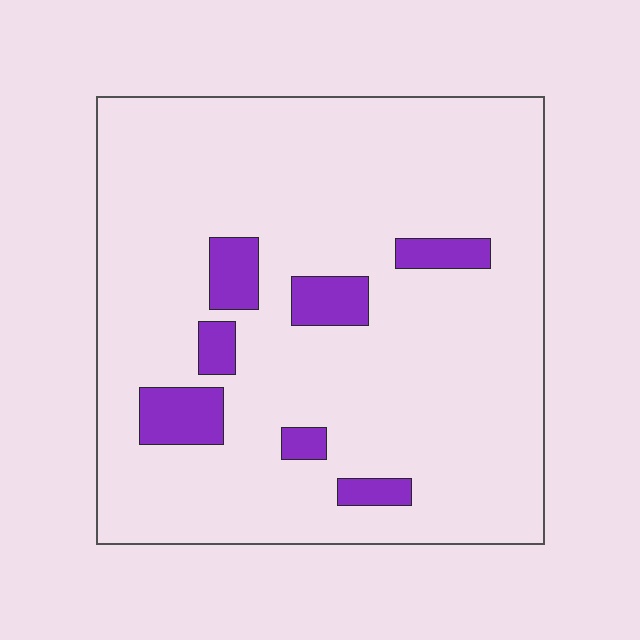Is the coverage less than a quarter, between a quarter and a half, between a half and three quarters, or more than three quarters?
Less than a quarter.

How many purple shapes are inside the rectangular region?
7.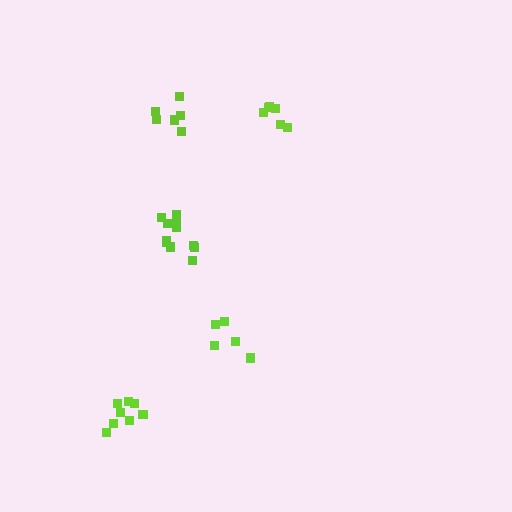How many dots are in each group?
Group 1: 11 dots, Group 2: 6 dots, Group 3: 5 dots, Group 4: 6 dots, Group 5: 8 dots (36 total).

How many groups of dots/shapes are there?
There are 5 groups.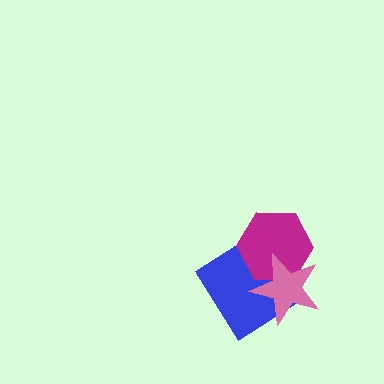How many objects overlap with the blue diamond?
2 objects overlap with the blue diamond.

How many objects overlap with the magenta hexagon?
2 objects overlap with the magenta hexagon.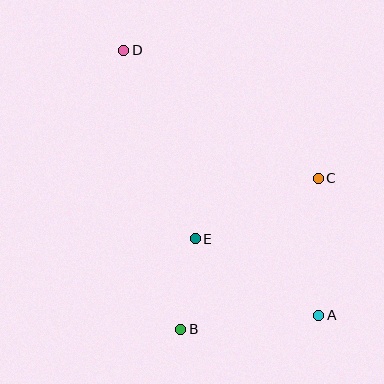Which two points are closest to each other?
Points B and E are closest to each other.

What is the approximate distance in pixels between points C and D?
The distance between C and D is approximately 233 pixels.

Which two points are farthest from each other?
Points A and D are farthest from each other.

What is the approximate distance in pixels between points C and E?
The distance between C and E is approximately 137 pixels.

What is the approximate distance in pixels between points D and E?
The distance between D and E is approximately 201 pixels.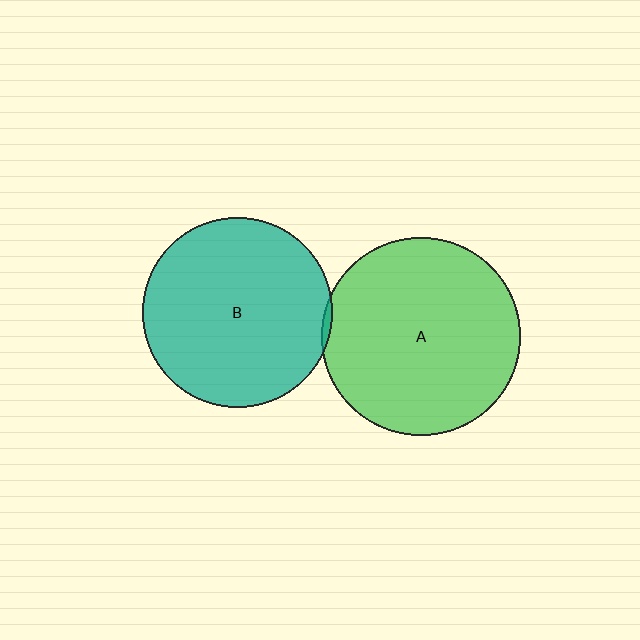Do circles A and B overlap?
Yes.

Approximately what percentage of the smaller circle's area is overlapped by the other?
Approximately 5%.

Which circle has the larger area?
Circle A (green).